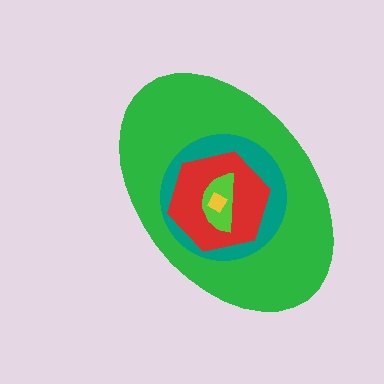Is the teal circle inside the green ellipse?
Yes.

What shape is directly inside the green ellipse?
The teal circle.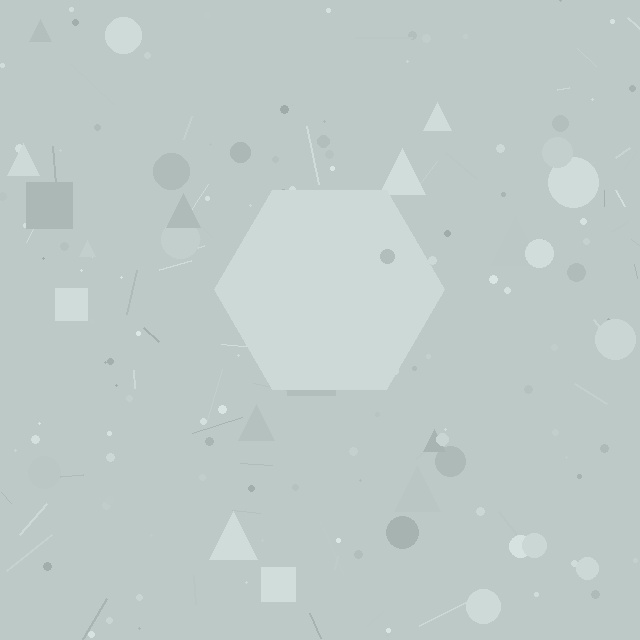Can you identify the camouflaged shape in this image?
The camouflaged shape is a hexagon.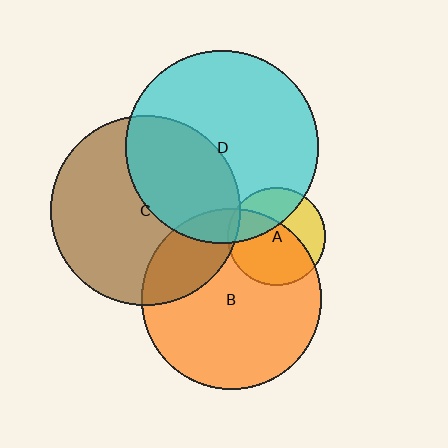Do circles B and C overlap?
Yes.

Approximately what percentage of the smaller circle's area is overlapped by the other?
Approximately 25%.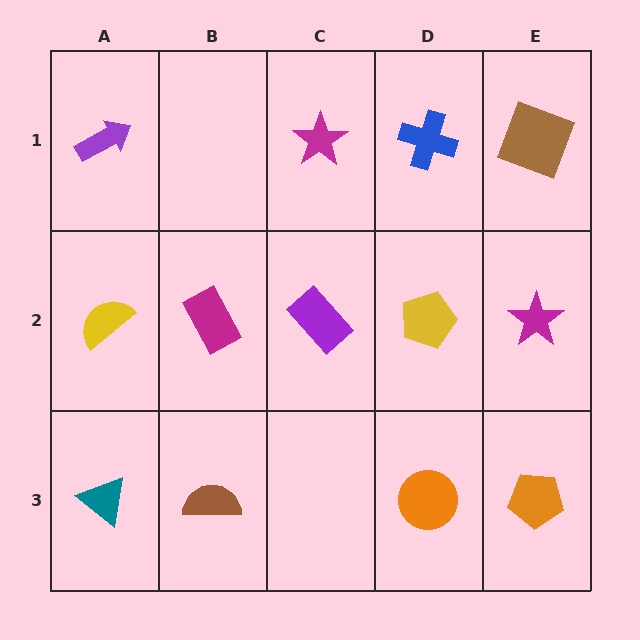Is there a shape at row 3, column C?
No, that cell is empty.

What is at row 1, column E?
A brown square.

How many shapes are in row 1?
4 shapes.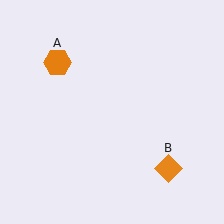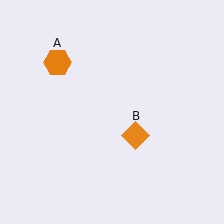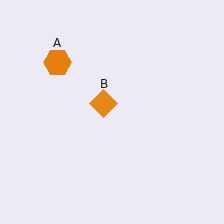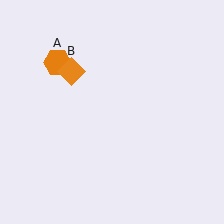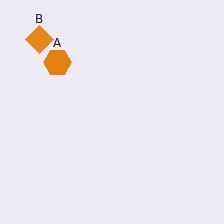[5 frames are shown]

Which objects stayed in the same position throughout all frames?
Orange hexagon (object A) remained stationary.